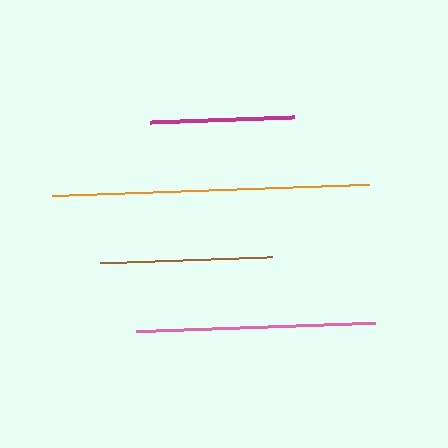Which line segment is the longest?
The orange line is the longest at approximately 317 pixels.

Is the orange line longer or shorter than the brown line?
The orange line is longer than the brown line.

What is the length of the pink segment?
The pink segment is approximately 238 pixels long.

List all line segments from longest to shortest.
From longest to shortest: orange, pink, brown, magenta.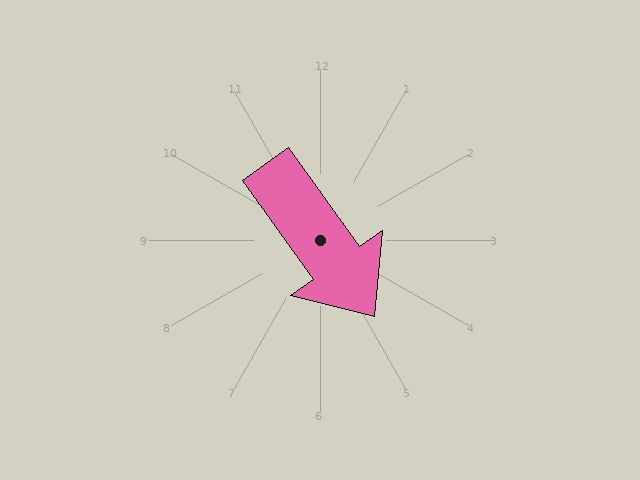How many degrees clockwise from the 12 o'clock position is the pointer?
Approximately 144 degrees.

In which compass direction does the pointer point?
Southeast.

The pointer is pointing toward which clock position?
Roughly 5 o'clock.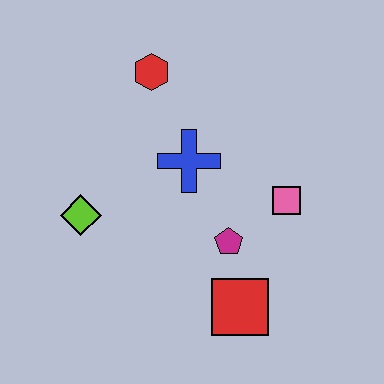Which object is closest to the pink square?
The magenta pentagon is closest to the pink square.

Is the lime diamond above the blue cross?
No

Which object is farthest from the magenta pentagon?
The red hexagon is farthest from the magenta pentagon.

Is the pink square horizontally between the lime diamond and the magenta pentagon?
No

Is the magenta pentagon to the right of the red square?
No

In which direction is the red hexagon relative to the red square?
The red hexagon is above the red square.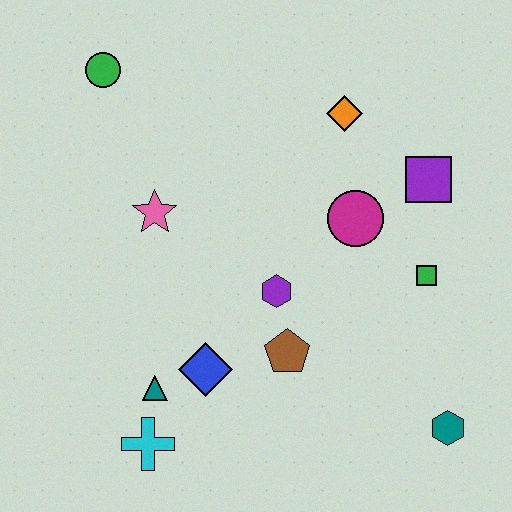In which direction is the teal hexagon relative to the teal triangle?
The teal hexagon is to the right of the teal triangle.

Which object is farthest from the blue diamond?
The green circle is farthest from the blue diamond.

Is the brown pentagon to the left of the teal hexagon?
Yes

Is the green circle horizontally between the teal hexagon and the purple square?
No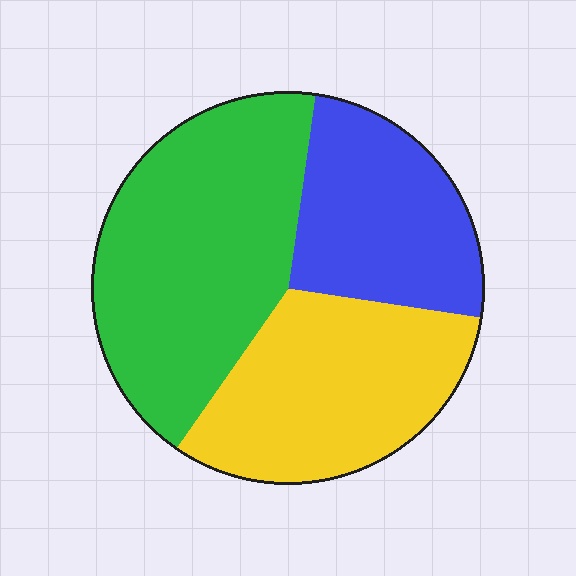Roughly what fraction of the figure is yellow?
Yellow takes up about one third (1/3) of the figure.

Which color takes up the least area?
Blue, at roughly 25%.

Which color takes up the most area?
Green, at roughly 45%.